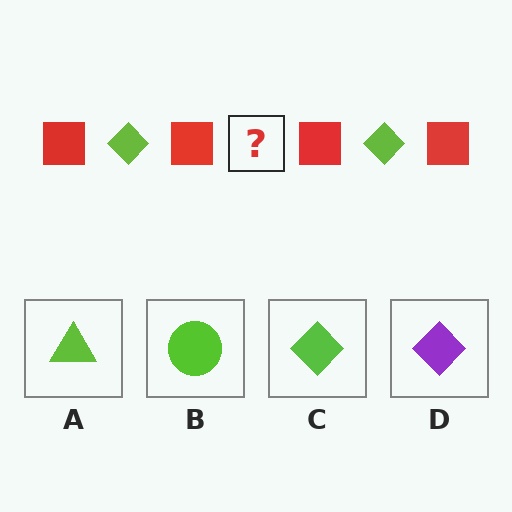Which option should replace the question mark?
Option C.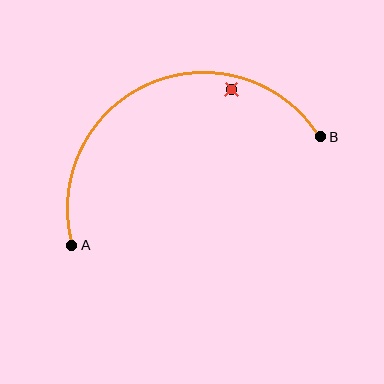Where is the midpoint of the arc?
The arc midpoint is the point on the curve farthest from the straight line joining A and B. It sits above that line.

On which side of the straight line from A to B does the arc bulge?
The arc bulges above the straight line connecting A and B.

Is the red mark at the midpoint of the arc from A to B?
No — the red mark does not lie on the arc at all. It sits slightly inside the curve.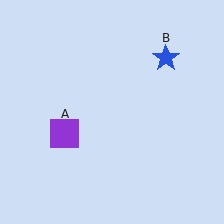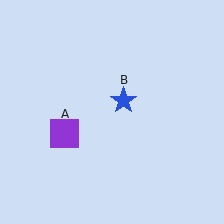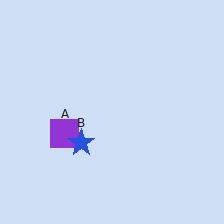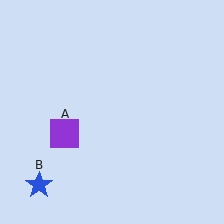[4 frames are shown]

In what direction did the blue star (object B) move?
The blue star (object B) moved down and to the left.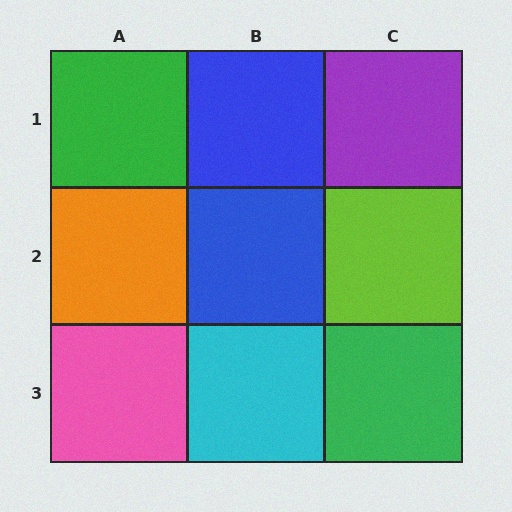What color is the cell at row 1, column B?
Blue.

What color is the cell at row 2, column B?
Blue.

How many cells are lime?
1 cell is lime.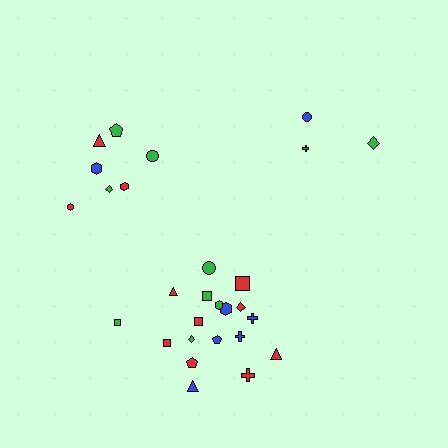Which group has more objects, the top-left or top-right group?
The top-left group.